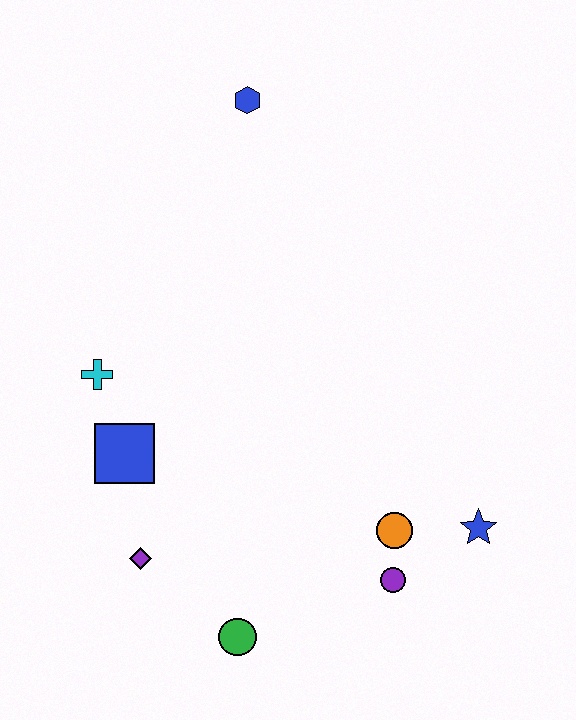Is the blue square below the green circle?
No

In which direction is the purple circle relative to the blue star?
The purple circle is to the left of the blue star.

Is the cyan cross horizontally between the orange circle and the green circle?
No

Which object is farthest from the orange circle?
The blue hexagon is farthest from the orange circle.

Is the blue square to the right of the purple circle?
No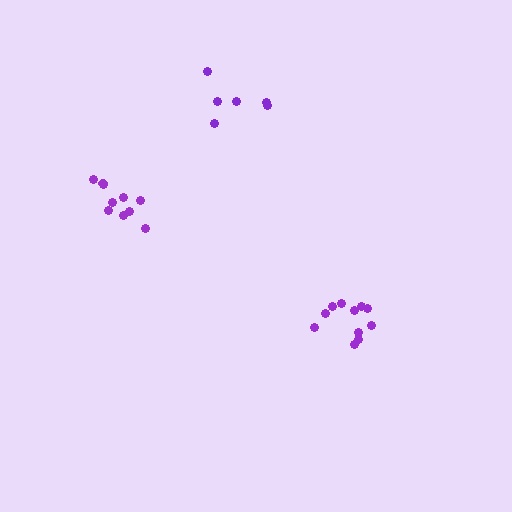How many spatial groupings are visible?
There are 3 spatial groupings.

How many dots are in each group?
Group 1: 11 dots, Group 2: 10 dots, Group 3: 6 dots (27 total).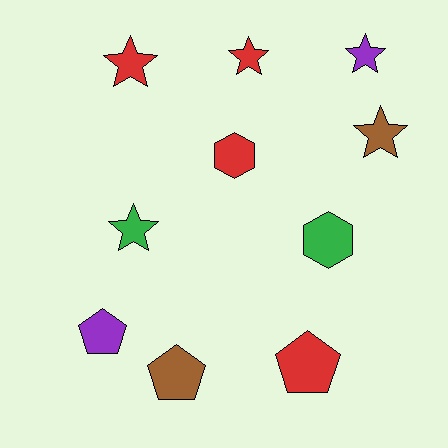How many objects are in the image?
There are 10 objects.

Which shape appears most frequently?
Star, with 5 objects.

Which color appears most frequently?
Red, with 4 objects.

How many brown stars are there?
There is 1 brown star.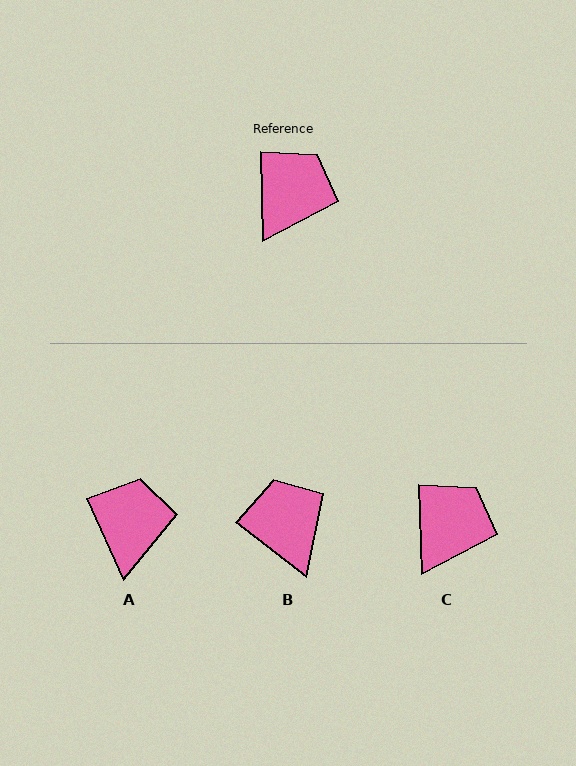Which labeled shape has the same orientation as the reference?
C.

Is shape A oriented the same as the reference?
No, it is off by about 23 degrees.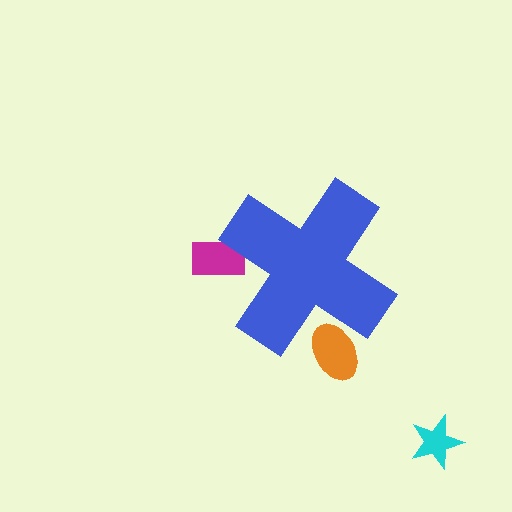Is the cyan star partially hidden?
No, the cyan star is fully visible.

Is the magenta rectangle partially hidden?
Yes, the magenta rectangle is partially hidden behind the blue cross.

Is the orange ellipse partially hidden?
Yes, the orange ellipse is partially hidden behind the blue cross.